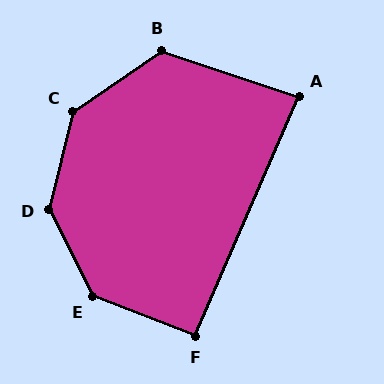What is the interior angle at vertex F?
Approximately 92 degrees (approximately right).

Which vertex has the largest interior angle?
D, at approximately 140 degrees.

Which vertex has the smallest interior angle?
A, at approximately 85 degrees.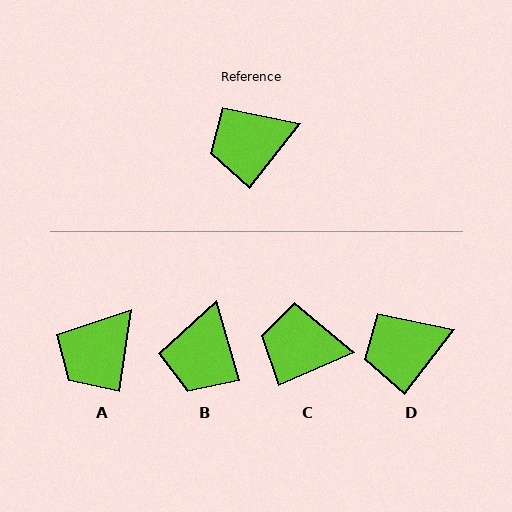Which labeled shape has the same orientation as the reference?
D.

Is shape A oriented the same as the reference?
No, it is off by about 30 degrees.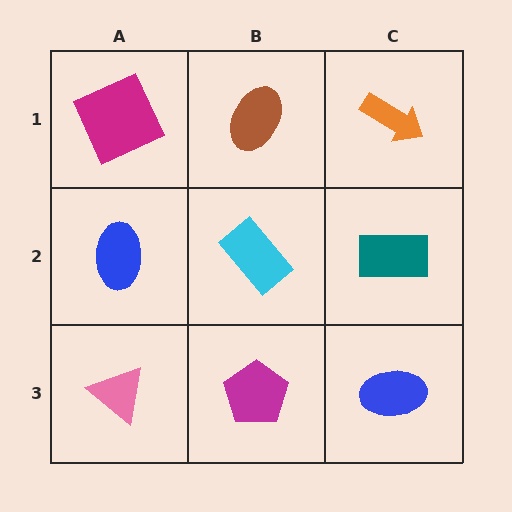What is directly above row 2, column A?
A magenta square.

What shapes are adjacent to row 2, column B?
A brown ellipse (row 1, column B), a magenta pentagon (row 3, column B), a blue ellipse (row 2, column A), a teal rectangle (row 2, column C).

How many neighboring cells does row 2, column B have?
4.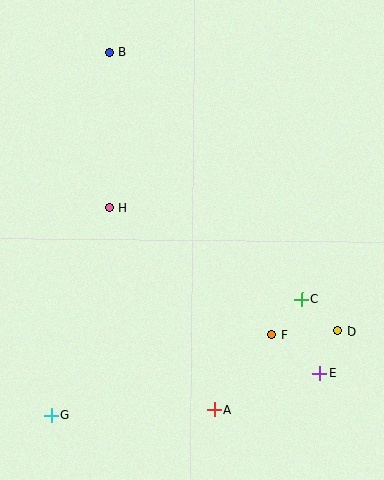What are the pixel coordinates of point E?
Point E is at (319, 374).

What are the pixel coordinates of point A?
Point A is at (215, 410).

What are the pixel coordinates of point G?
Point G is at (52, 415).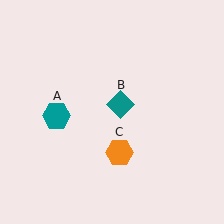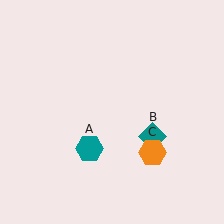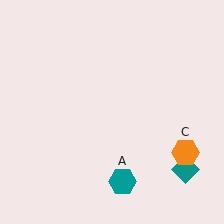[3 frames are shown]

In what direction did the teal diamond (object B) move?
The teal diamond (object B) moved down and to the right.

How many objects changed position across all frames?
3 objects changed position: teal hexagon (object A), teal diamond (object B), orange hexagon (object C).